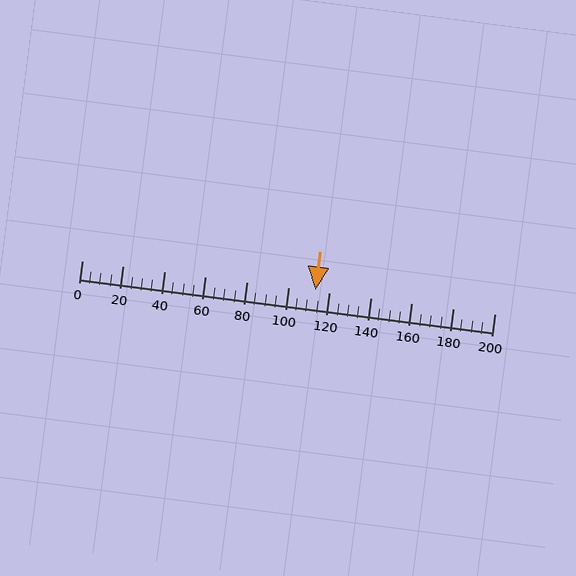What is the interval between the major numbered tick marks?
The major tick marks are spaced 20 units apart.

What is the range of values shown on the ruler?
The ruler shows values from 0 to 200.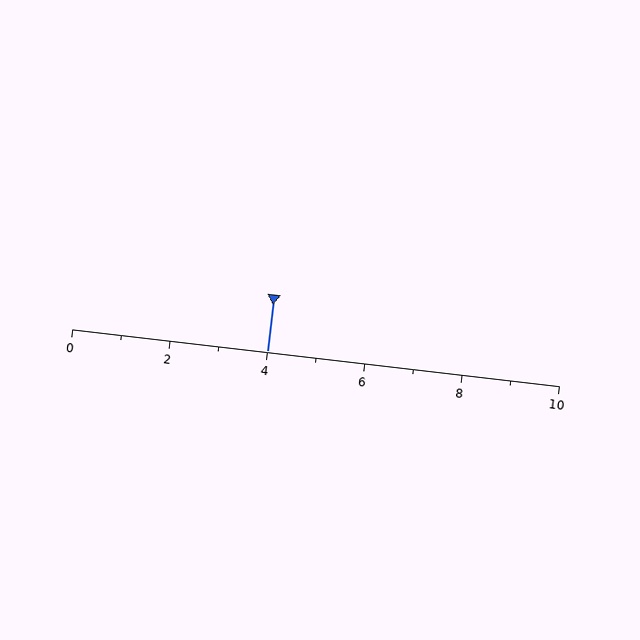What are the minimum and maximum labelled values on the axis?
The axis runs from 0 to 10.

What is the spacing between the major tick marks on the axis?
The major ticks are spaced 2 apart.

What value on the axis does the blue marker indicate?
The marker indicates approximately 4.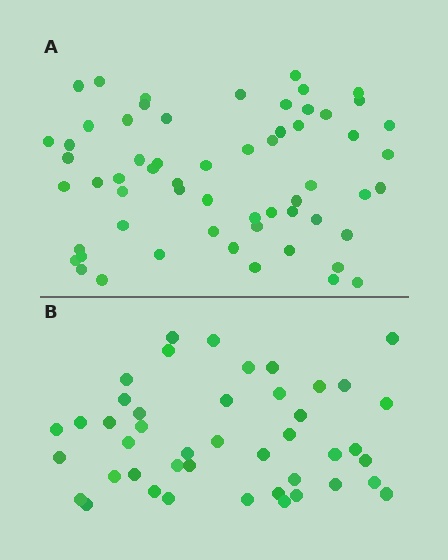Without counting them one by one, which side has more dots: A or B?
Region A (the top region) has more dots.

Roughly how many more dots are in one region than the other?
Region A has approximately 15 more dots than region B.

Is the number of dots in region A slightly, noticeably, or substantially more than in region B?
Region A has noticeably more, but not dramatically so. The ratio is roughly 1.4 to 1.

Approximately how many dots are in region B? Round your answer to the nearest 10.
About 40 dots. (The exact count is 44, which rounds to 40.)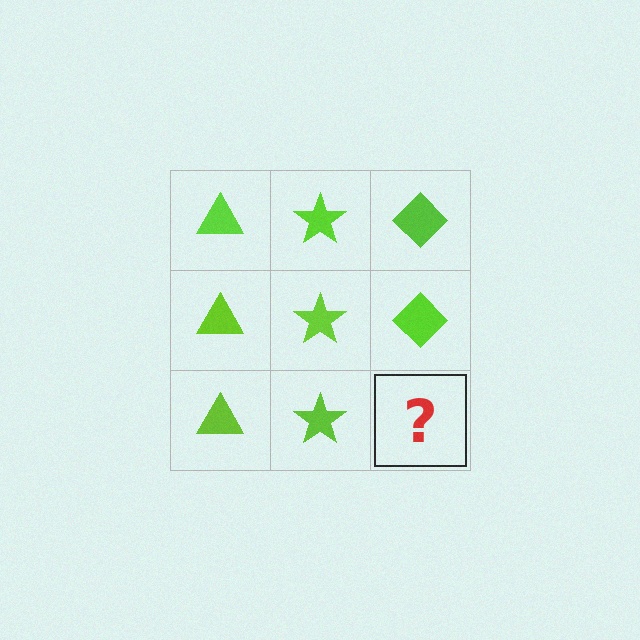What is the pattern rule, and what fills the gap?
The rule is that each column has a consistent shape. The gap should be filled with a lime diamond.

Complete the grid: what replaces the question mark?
The question mark should be replaced with a lime diamond.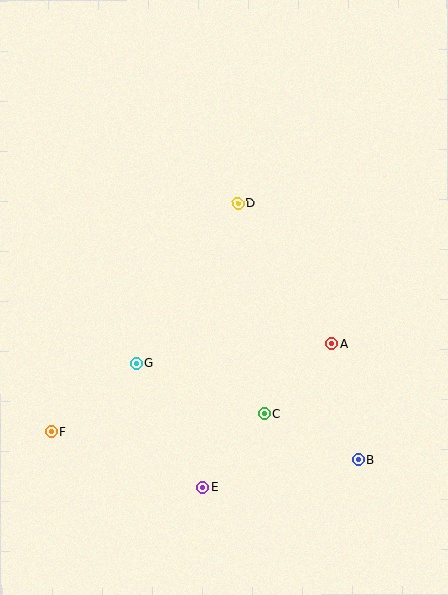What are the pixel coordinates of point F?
Point F is at (51, 432).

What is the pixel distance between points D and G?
The distance between D and G is 189 pixels.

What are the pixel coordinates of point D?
Point D is at (238, 203).